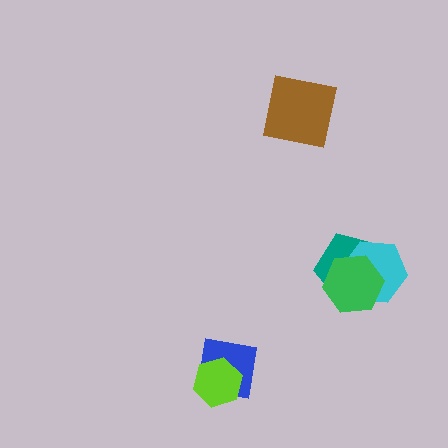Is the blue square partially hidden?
Yes, it is partially covered by another shape.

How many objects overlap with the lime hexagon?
1 object overlaps with the lime hexagon.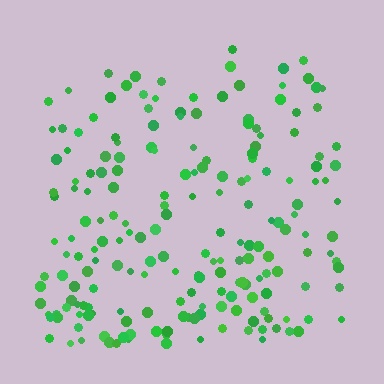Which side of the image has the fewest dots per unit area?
The top.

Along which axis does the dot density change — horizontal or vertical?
Vertical.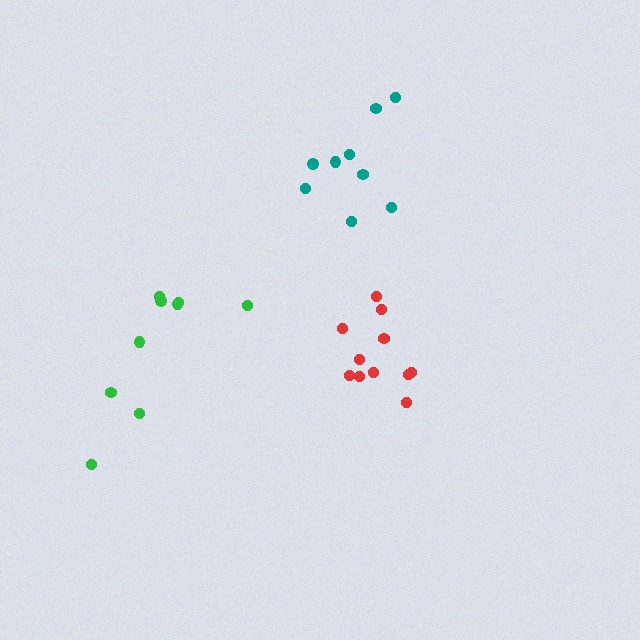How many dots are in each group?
Group 1: 9 dots, Group 2: 9 dots, Group 3: 11 dots (29 total).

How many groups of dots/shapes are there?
There are 3 groups.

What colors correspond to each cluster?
The clusters are colored: teal, green, red.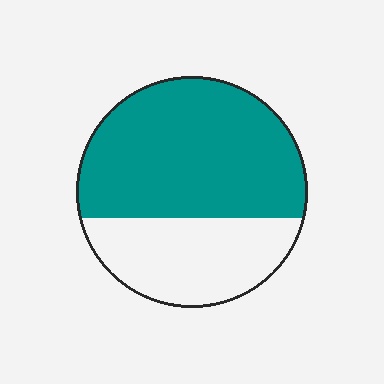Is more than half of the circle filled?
Yes.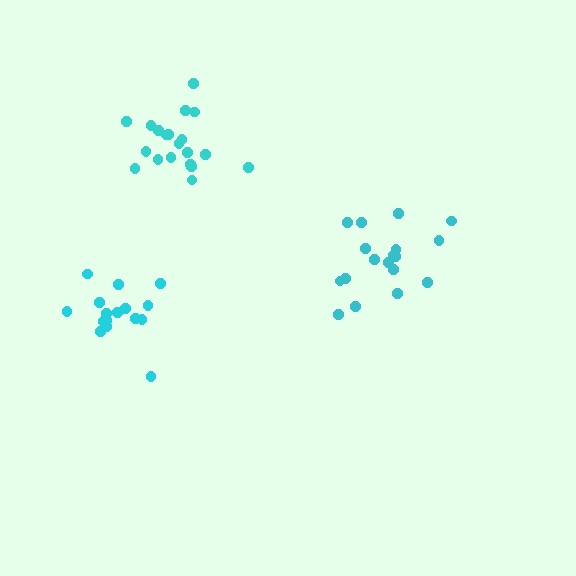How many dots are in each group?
Group 1: 16 dots, Group 2: 18 dots, Group 3: 20 dots (54 total).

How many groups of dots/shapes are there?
There are 3 groups.